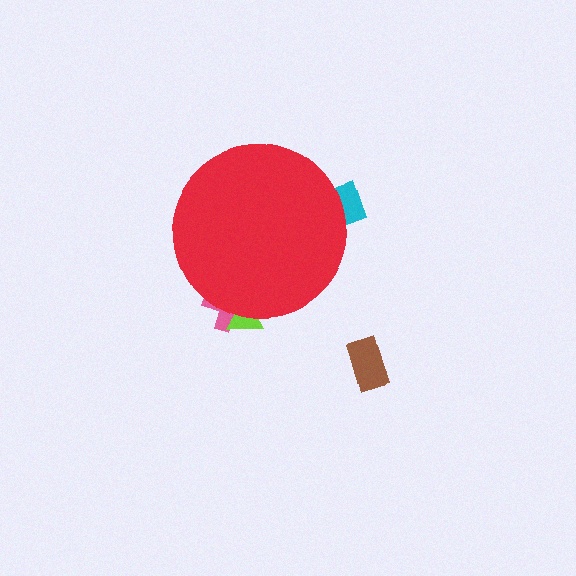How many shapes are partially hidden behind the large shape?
3 shapes are partially hidden.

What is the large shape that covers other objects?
A red circle.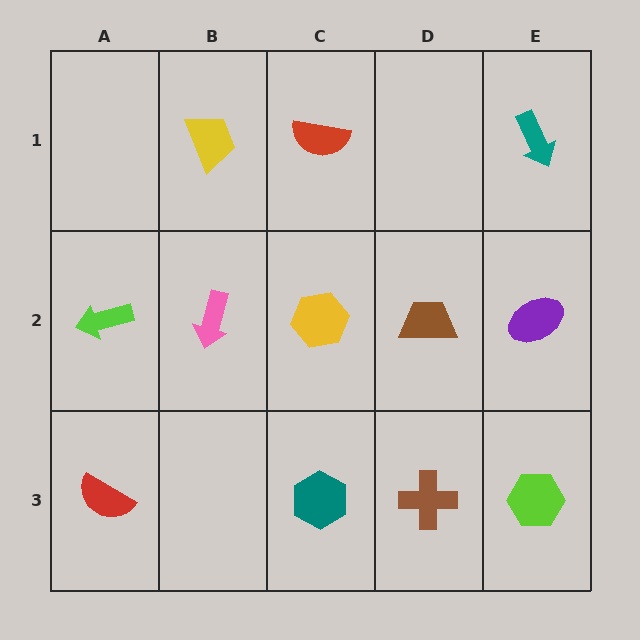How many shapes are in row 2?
5 shapes.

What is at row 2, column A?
A lime arrow.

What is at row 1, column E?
A teal arrow.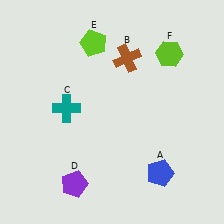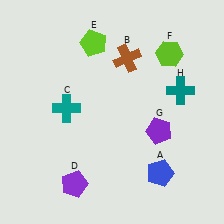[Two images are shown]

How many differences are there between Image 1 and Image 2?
There are 2 differences between the two images.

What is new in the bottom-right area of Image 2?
A purple pentagon (G) was added in the bottom-right area of Image 2.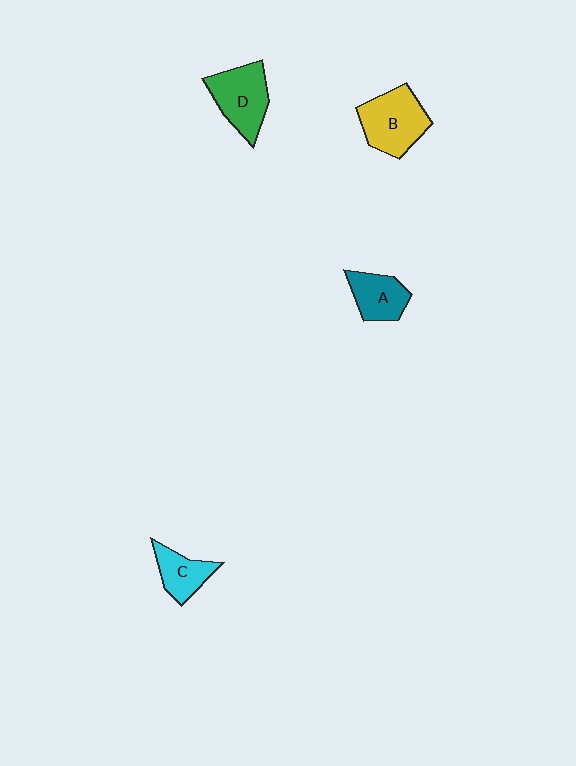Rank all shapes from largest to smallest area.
From largest to smallest: B (yellow), D (green), A (teal), C (cyan).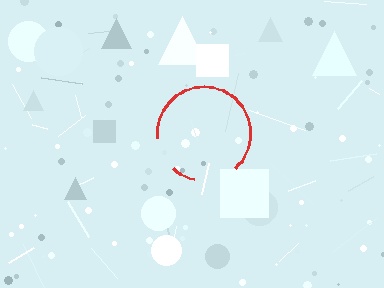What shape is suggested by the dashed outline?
The dashed outline suggests a circle.